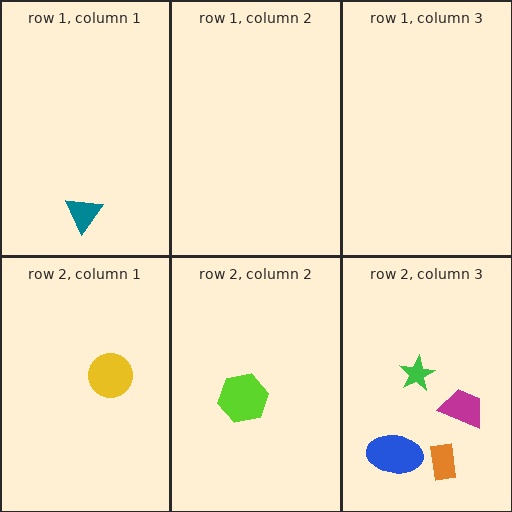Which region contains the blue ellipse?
The row 2, column 3 region.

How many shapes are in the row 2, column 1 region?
1.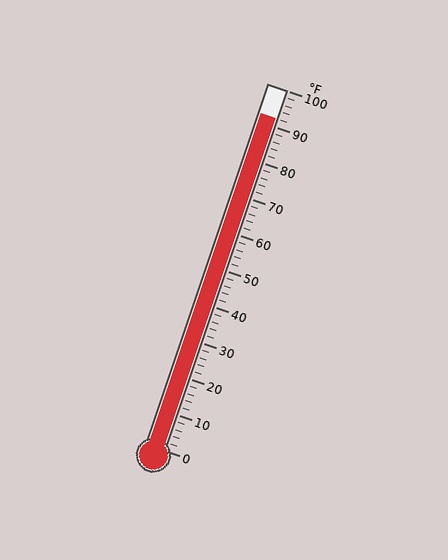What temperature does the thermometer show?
The thermometer shows approximately 92°F.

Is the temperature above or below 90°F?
The temperature is above 90°F.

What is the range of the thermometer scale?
The thermometer scale ranges from 0°F to 100°F.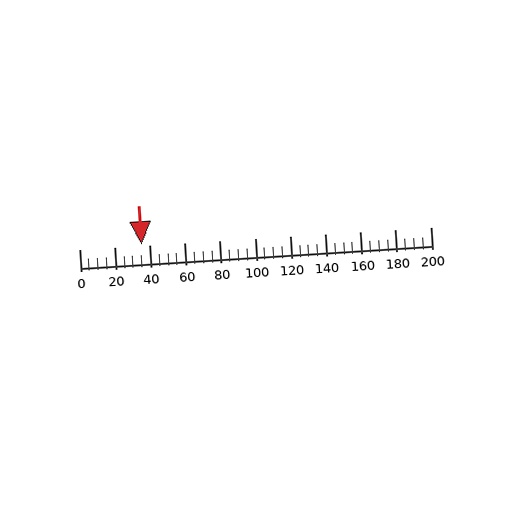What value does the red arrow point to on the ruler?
The red arrow points to approximately 36.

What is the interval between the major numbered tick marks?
The major tick marks are spaced 20 units apart.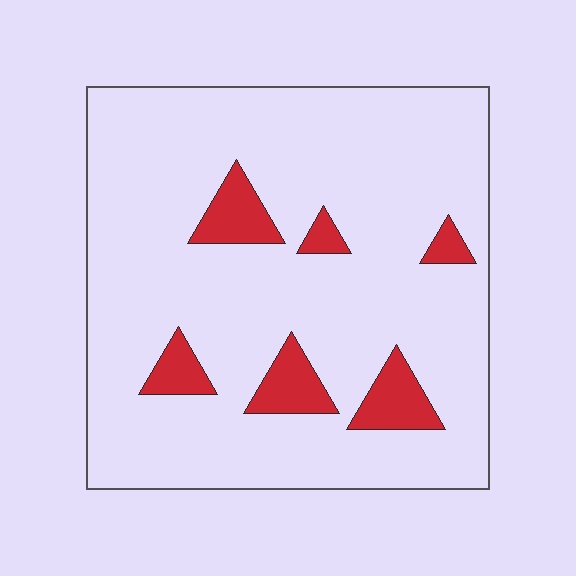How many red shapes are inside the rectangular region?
6.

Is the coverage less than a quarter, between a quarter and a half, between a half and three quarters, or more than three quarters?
Less than a quarter.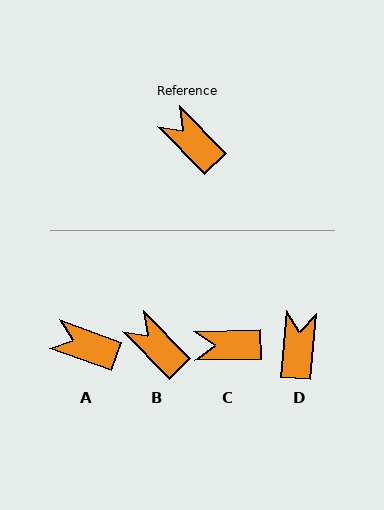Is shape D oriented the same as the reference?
No, it is off by about 49 degrees.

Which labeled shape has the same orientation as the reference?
B.